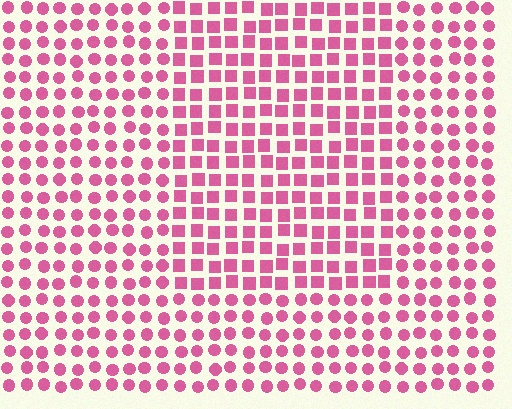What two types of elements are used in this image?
The image uses squares inside the rectangle region and circles outside it.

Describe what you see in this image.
The image is filled with small pink elements arranged in a uniform grid. A rectangle-shaped region contains squares, while the surrounding area contains circles. The boundary is defined purely by the change in element shape.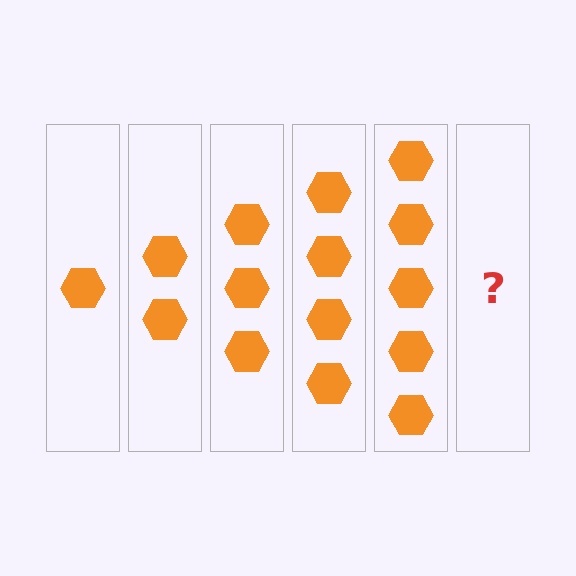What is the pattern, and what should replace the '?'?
The pattern is that each step adds one more hexagon. The '?' should be 6 hexagons.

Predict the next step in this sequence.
The next step is 6 hexagons.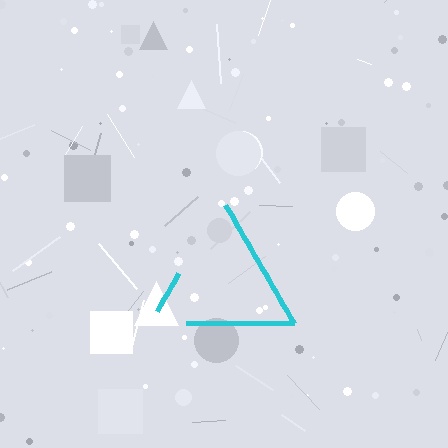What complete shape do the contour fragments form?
The contour fragments form a triangle.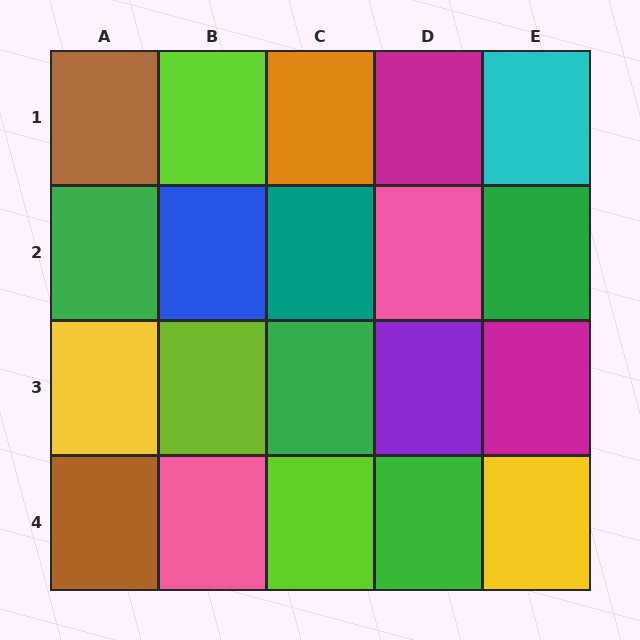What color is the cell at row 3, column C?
Green.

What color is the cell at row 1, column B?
Lime.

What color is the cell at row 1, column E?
Cyan.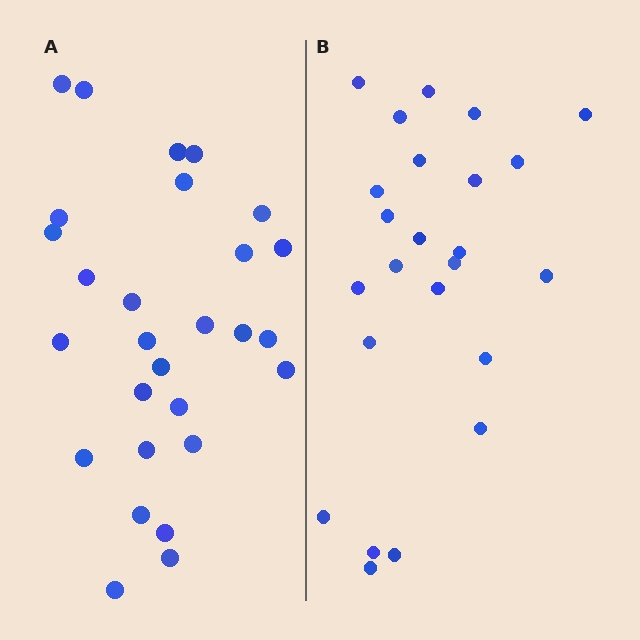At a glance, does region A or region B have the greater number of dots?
Region A (the left region) has more dots.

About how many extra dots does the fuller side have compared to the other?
Region A has about 4 more dots than region B.